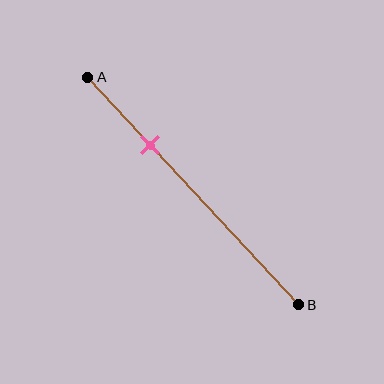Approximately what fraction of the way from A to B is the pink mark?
The pink mark is approximately 30% of the way from A to B.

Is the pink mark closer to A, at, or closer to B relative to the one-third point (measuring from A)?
The pink mark is closer to point A than the one-third point of segment AB.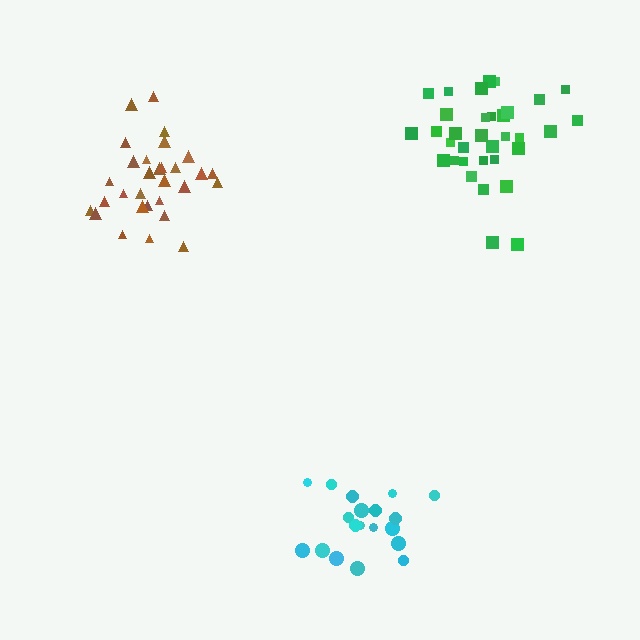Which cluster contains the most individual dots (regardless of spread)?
Green (35).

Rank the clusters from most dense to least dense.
brown, green, cyan.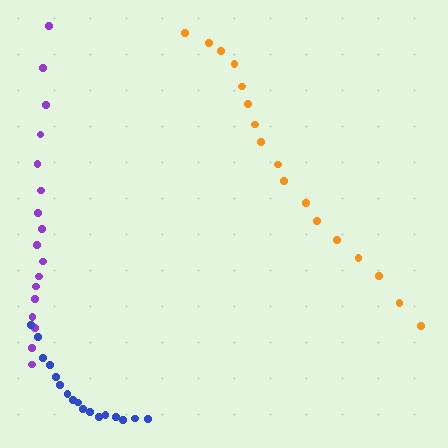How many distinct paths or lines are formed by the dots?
There are 3 distinct paths.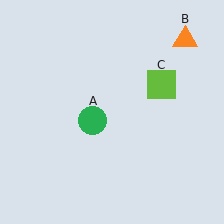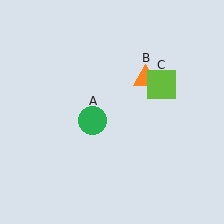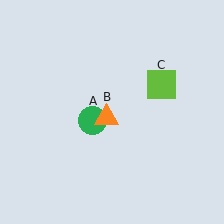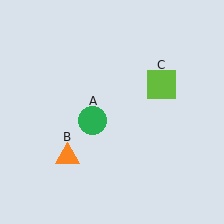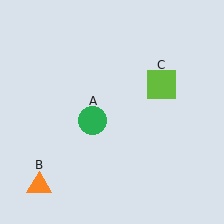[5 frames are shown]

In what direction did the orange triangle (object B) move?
The orange triangle (object B) moved down and to the left.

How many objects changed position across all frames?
1 object changed position: orange triangle (object B).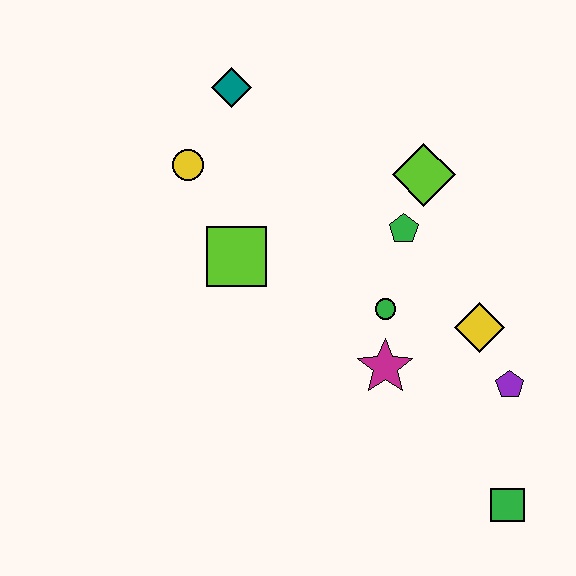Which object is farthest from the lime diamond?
The green square is farthest from the lime diamond.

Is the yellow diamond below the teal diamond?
Yes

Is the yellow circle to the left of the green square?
Yes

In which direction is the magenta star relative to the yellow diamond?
The magenta star is to the left of the yellow diamond.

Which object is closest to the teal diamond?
The yellow circle is closest to the teal diamond.